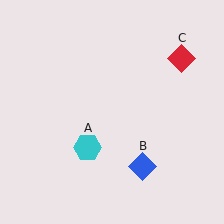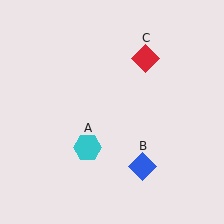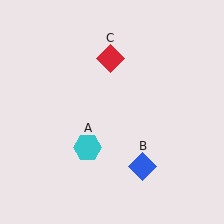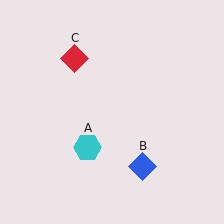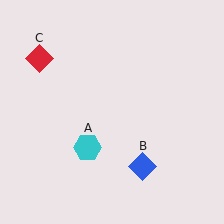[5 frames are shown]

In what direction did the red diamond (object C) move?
The red diamond (object C) moved left.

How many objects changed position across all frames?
1 object changed position: red diamond (object C).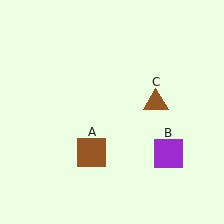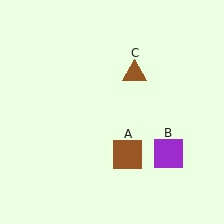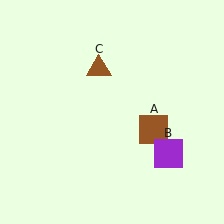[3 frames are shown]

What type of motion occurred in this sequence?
The brown square (object A), brown triangle (object C) rotated counterclockwise around the center of the scene.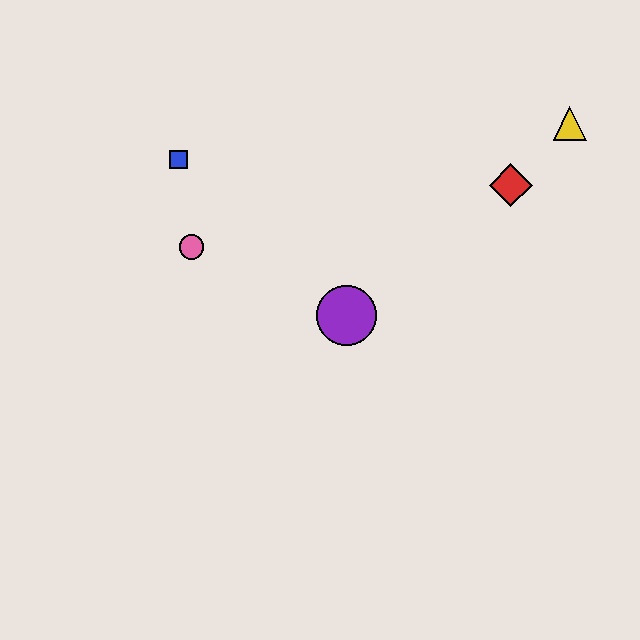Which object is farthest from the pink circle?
The yellow triangle is farthest from the pink circle.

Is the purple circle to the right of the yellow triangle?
No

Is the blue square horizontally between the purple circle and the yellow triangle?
No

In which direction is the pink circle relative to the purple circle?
The pink circle is to the left of the purple circle.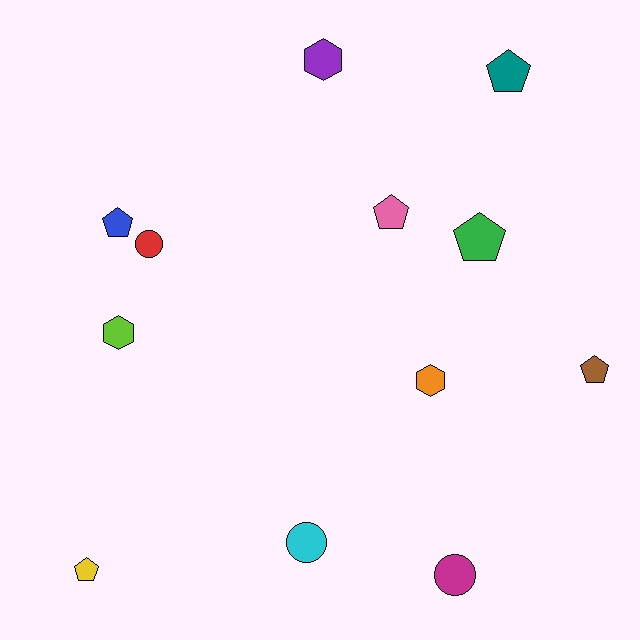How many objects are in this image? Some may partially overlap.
There are 12 objects.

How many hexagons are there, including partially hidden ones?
There are 3 hexagons.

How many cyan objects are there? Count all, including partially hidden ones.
There is 1 cyan object.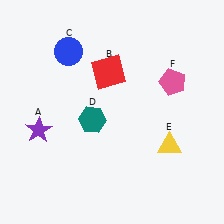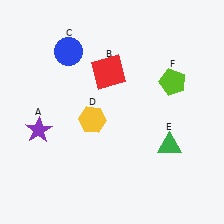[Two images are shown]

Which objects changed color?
D changed from teal to yellow. E changed from yellow to green. F changed from pink to lime.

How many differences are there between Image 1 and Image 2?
There are 3 differences between the two images.